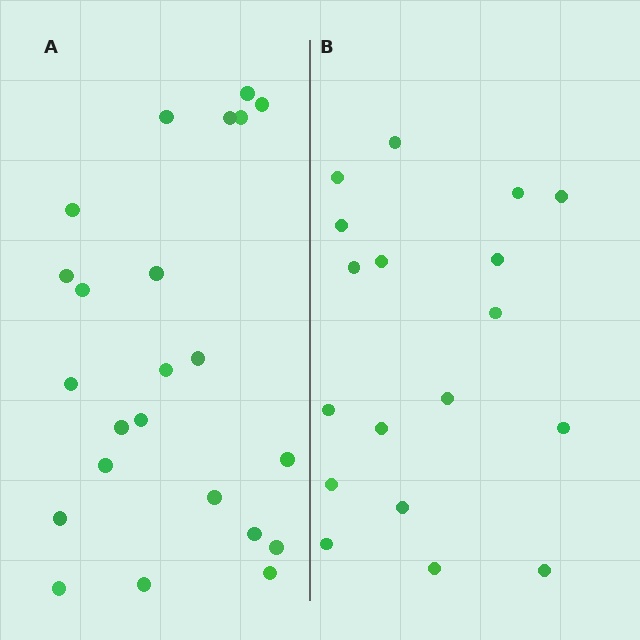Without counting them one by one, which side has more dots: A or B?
Region A (the left region) has more dots.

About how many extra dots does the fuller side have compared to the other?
Region A has about 5 more dots than region B.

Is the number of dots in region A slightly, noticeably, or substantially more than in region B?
Region A has noticeably more, but not dramatically so. The ratio is roughly 1.3 to 1.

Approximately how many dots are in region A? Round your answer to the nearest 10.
About 20 dots. (The exact count is 23, which rounds to 20.)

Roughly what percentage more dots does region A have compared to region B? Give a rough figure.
About 30% more.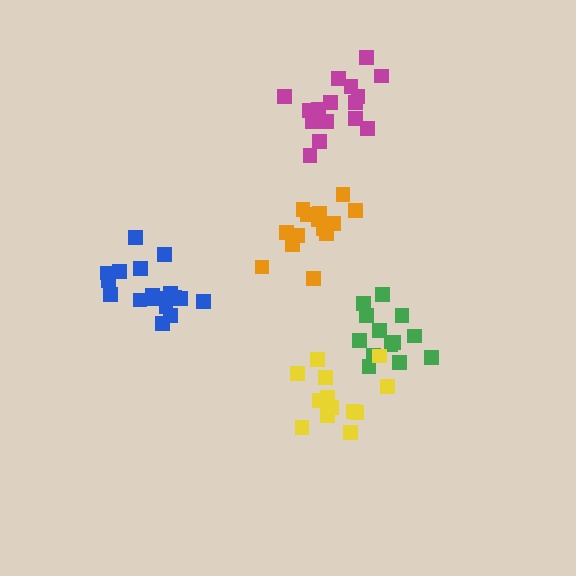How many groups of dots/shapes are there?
There are 5 groups.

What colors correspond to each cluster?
The clusters are colored: orange, blue, green, yellow, magenta.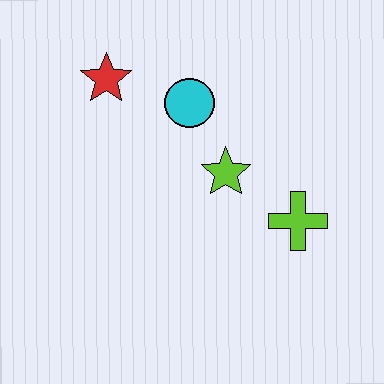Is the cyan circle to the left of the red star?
No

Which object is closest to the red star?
The cyan circle is closest to the red star.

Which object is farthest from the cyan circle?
The lime cross is farthest from the cyan circle.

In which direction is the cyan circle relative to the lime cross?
The cyan circle is above the lime cross.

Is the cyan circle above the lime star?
Yes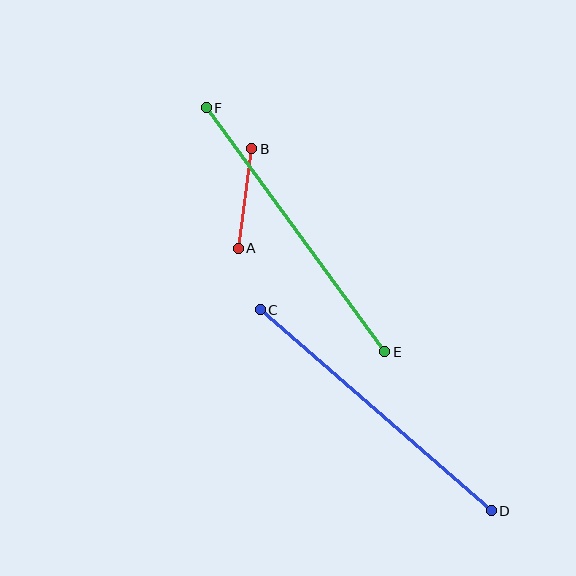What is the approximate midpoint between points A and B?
The midpoint is at approximately (245, 198) pixels.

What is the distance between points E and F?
The distance is approximately 302 pixels.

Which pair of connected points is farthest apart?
Points C and D are farthest apart.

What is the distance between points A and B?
The distance is approximately 101 pixels.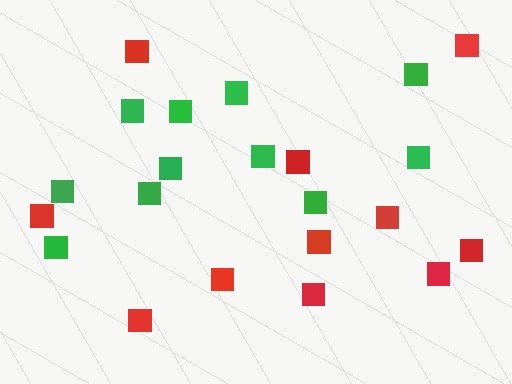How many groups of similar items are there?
There are 2 groups: one group of red squares (11) and one group of green squares (11).